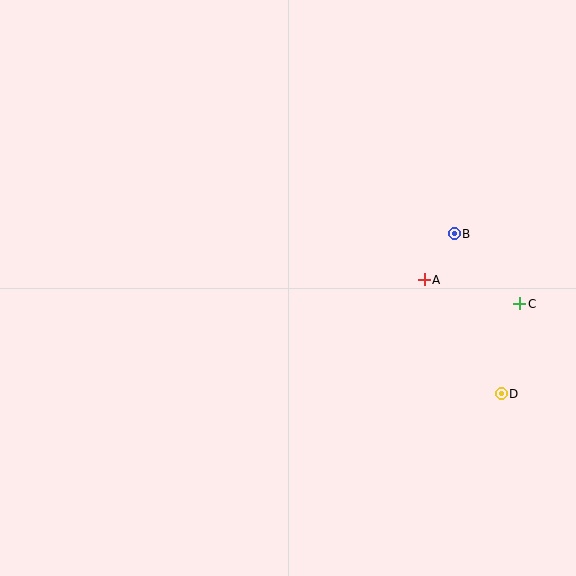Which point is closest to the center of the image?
Point A at (424, 280) is closest to the center.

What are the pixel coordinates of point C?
Point C is at (520, 304).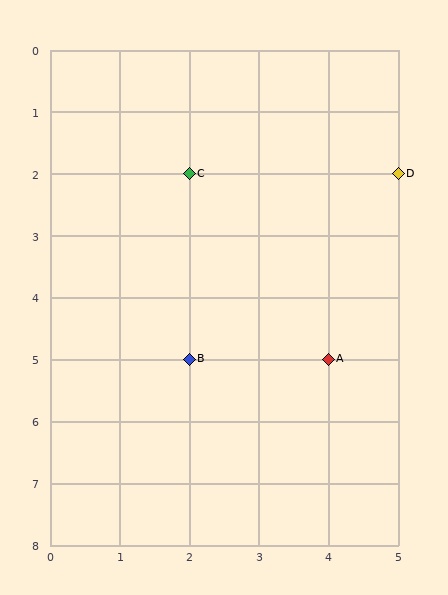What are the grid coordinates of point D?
Point D is at grid coordinates (5, 2).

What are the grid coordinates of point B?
Point B is at grid coordinates (2, 5).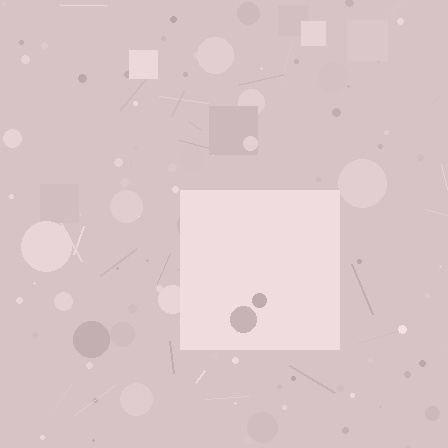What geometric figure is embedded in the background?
A square is embedded in the background.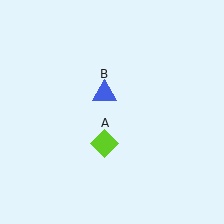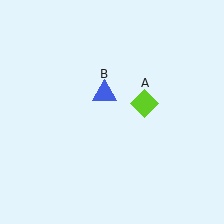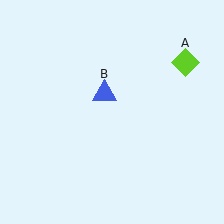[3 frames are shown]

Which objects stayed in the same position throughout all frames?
Blue triangle (object B) remained stationary.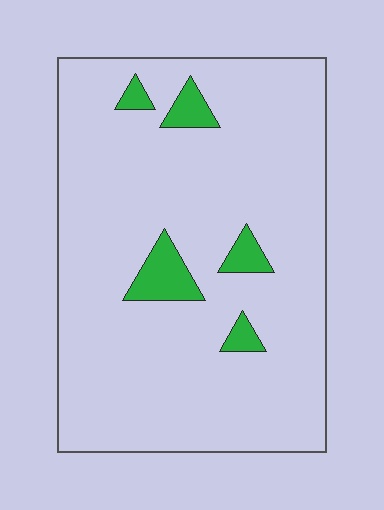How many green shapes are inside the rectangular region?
5.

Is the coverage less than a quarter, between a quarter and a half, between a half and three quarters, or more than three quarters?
Less than a quarter.